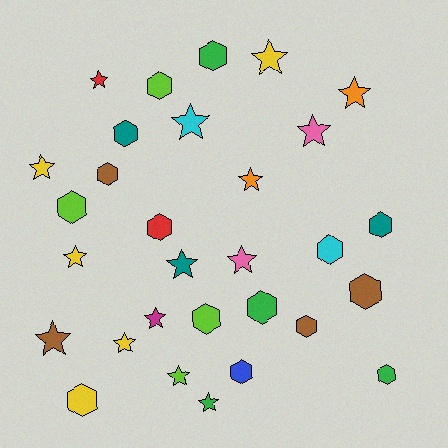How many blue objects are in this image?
There is 1 blue object.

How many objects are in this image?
There are 30 objects.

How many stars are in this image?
There are 15 stars.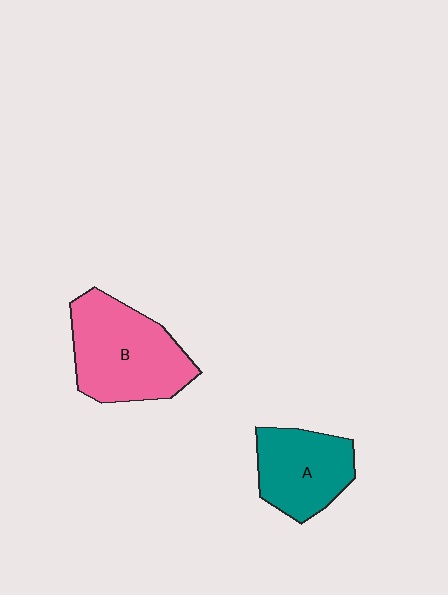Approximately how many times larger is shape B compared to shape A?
Approximately 1.4 times.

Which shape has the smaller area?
Shape A (teal).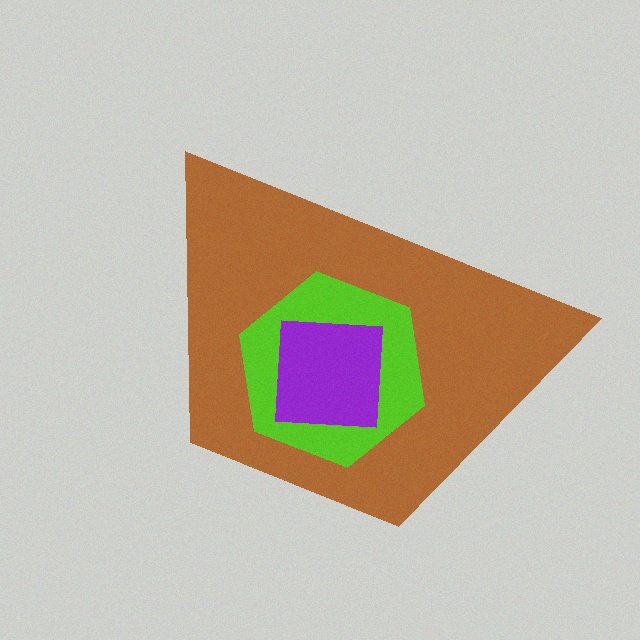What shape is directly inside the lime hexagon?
The purple square.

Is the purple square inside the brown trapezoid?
Yes.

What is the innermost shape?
The purple square.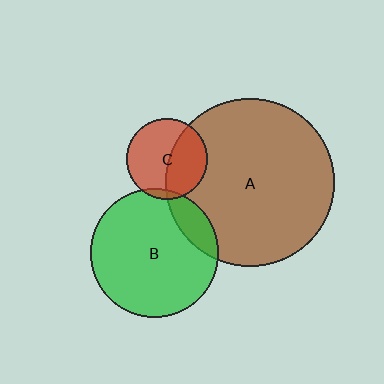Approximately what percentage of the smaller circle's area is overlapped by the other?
Approximately 5%.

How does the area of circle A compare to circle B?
Approximately 1.7 times.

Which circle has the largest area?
Circle A (brown).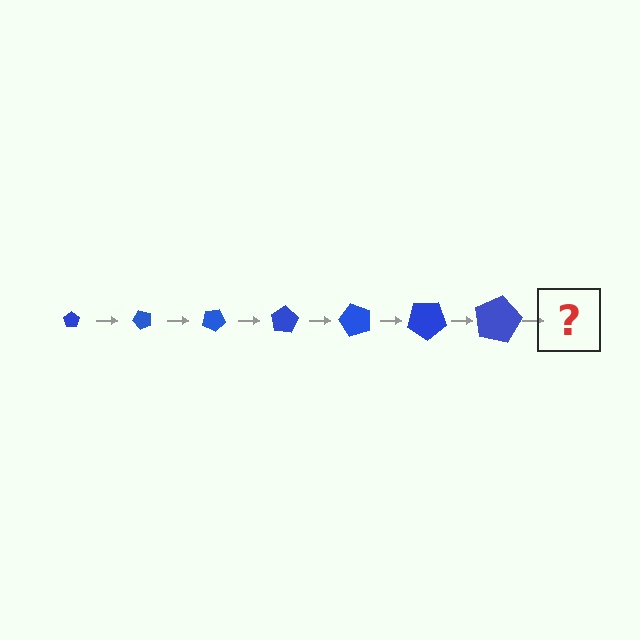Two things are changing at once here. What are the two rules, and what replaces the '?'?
The two rules are that the pentagon grows larger each step and it rotates 50 degrees each step. The '?' should be a pentagon, larger than the previous one and rotated 350 degrees from the start.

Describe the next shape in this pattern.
It should be a pentagon, larger than the previous one and rotated 350 degrees from the start.